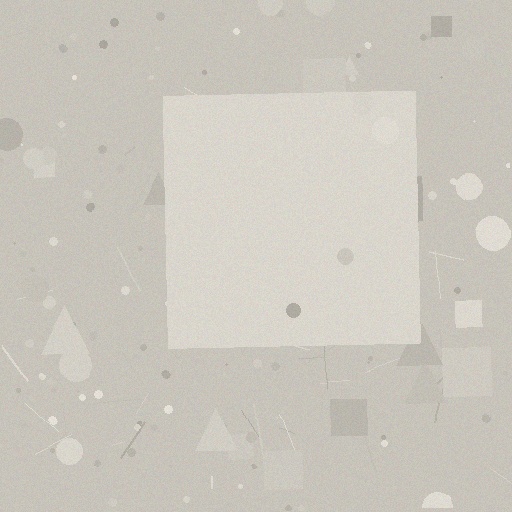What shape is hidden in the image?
A square is hidden in the image.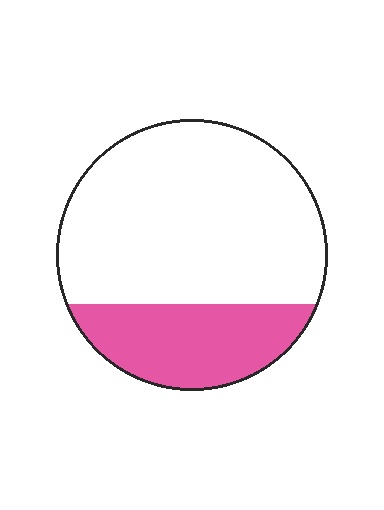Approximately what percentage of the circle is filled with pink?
Approximately 30%.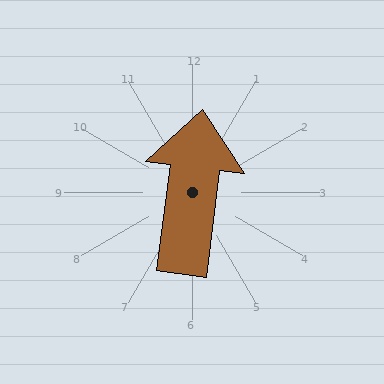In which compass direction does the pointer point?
North.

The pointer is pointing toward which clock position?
Roughly 12 o'clock.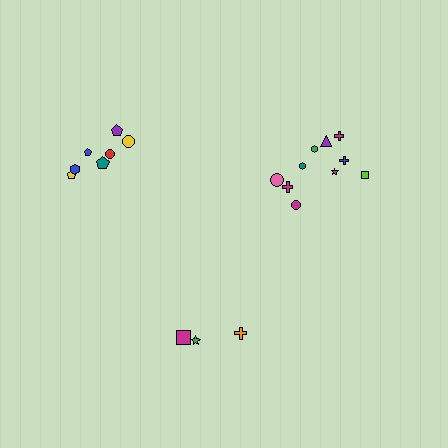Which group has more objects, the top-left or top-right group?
The top-right group.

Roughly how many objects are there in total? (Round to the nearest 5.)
Roughly 20 objects in total.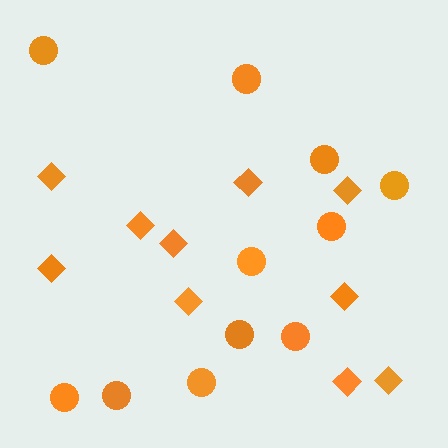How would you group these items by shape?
There are 2 groups: one group of circles (11) and one group of diamonds (10).